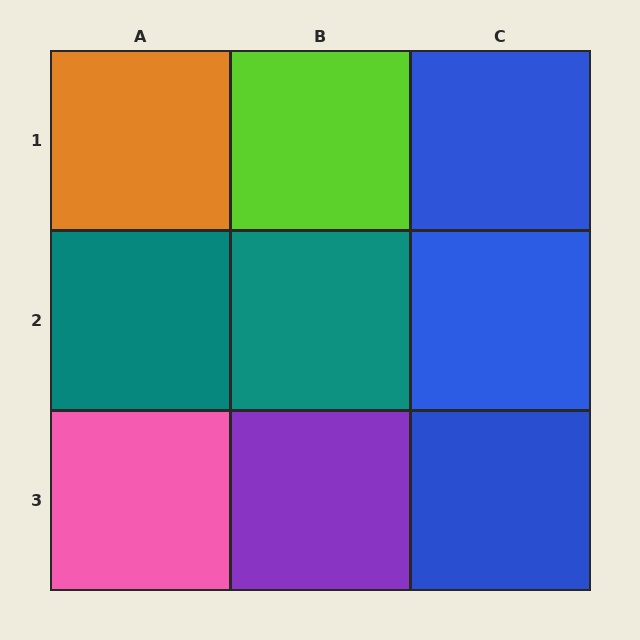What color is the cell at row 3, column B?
Purple.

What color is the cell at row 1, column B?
Lime.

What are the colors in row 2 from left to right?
Teal, teal, blue.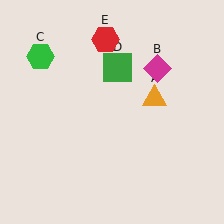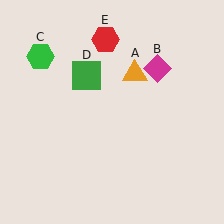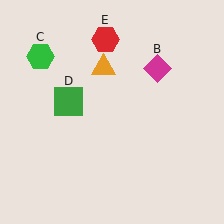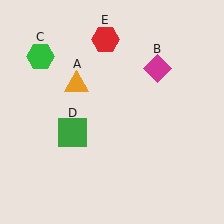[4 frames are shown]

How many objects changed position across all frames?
2 objects changed position: orange triangle (object A), green square (object D).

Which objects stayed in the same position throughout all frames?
Magenta diamond (object B) and green hexagon (object C) and red hexagon (object E) remained stationary.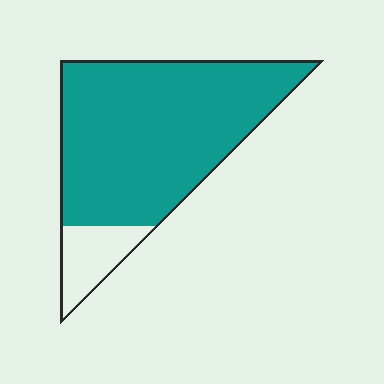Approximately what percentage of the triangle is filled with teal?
Approximately 85%.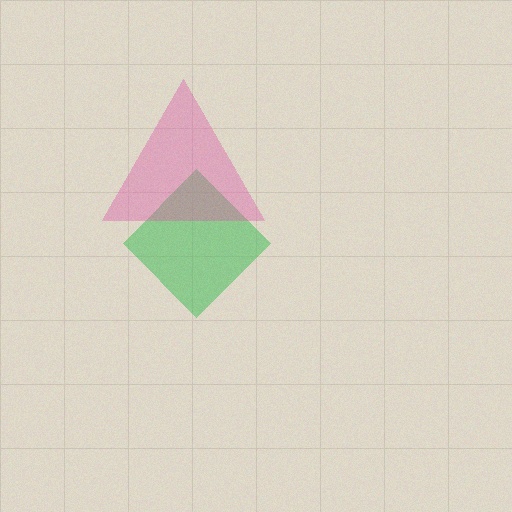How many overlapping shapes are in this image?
There are 2 overlapping shapes in the image.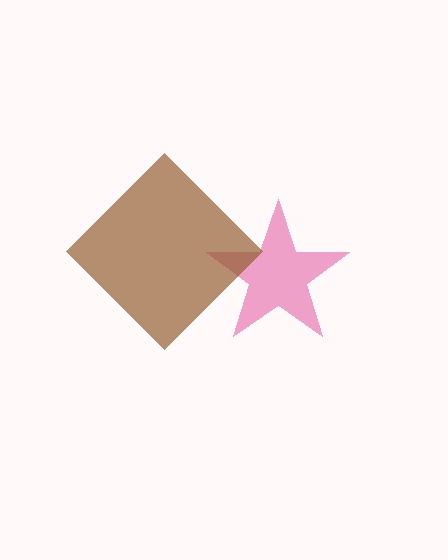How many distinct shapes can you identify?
There are 2 distinct shapes: a pink star, a brown diamond.